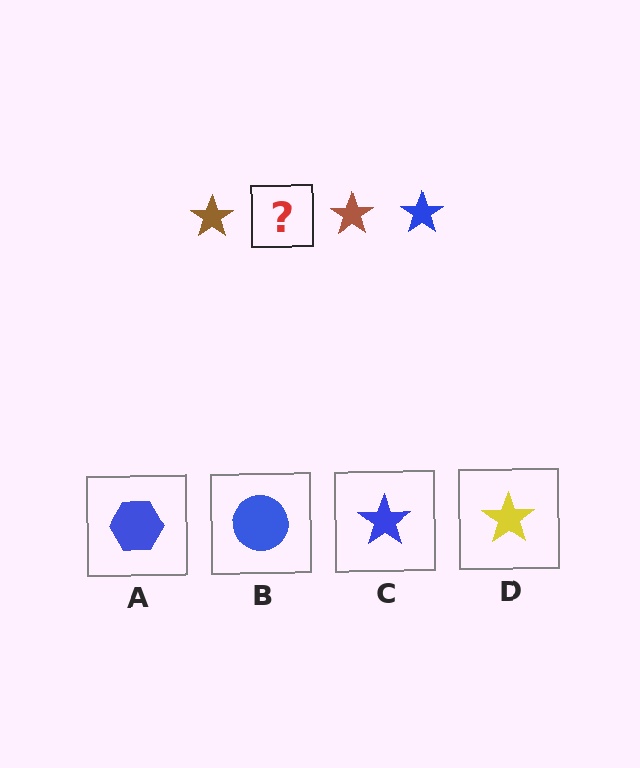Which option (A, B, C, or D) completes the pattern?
C.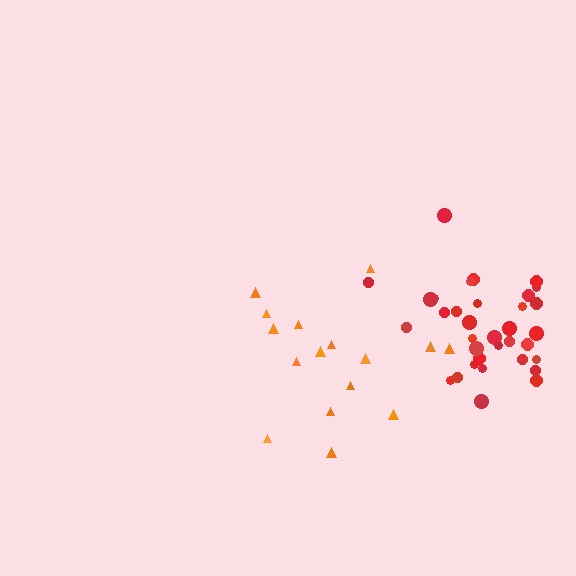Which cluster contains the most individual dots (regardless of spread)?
Red (34).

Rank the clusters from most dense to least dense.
red, orange.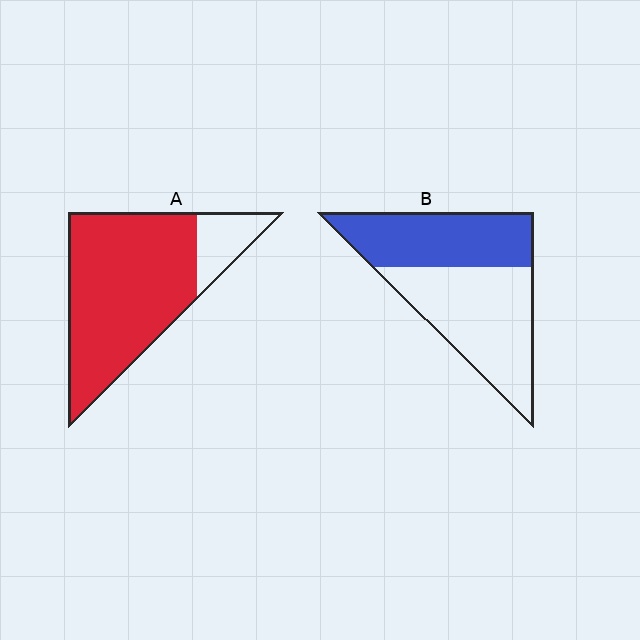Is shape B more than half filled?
No.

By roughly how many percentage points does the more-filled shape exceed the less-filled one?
By roughly 40 percentage points (A over B).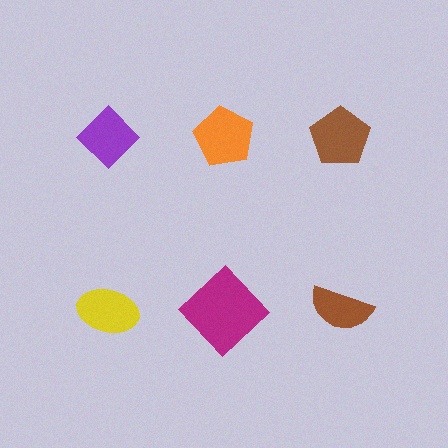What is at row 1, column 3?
A brown pentagon.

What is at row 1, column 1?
A purple diamond.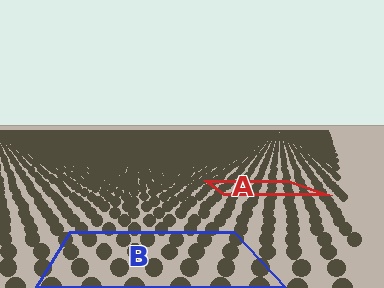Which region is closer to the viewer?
Region B is closer. The texture elements there are larger and more spread out.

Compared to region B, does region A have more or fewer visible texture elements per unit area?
Region A has more texture elements per unit area — they are packed more densely because it is farther away.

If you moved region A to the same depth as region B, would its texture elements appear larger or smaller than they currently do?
They would appear larger. At a closer depth, the same texture elements are projected at a bigger on-screen size.